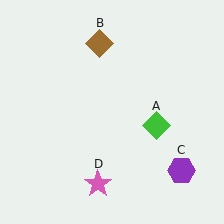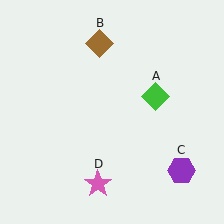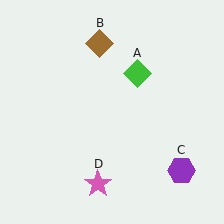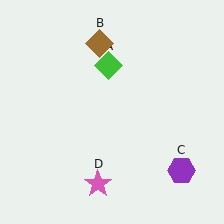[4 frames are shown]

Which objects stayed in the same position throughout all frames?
Brown diamond (object B) and purple hexagon (object C) and pink star (object D) remained stationary.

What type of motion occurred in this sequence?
The green diamond (object A) rotated counterclockwise around the center of the scene.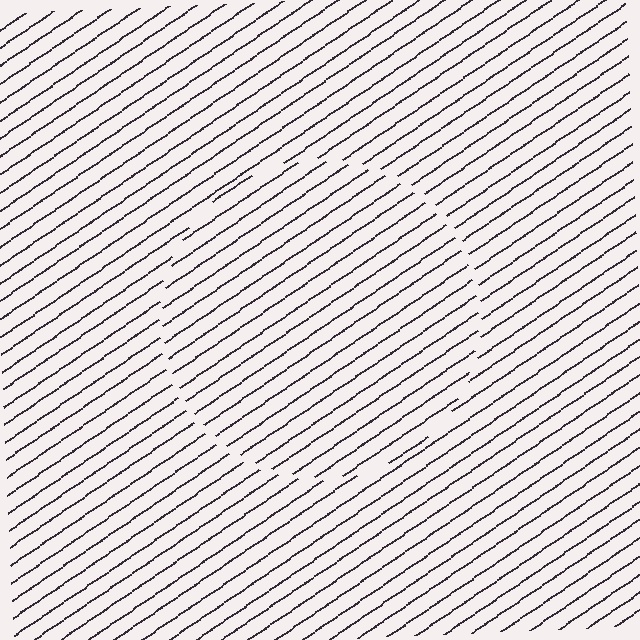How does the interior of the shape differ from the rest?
The interior of the shape contains the same grating, shifted by half a period — the contour is defined by the phase discontinuity where line-ends from the inner and outer gratings abut.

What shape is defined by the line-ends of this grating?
An illusory circle. The interior of the shape contains the same grating, shifted by half a period — the contour is defined by the phase discontinuity where line-ends from the inner and outer gratings abut.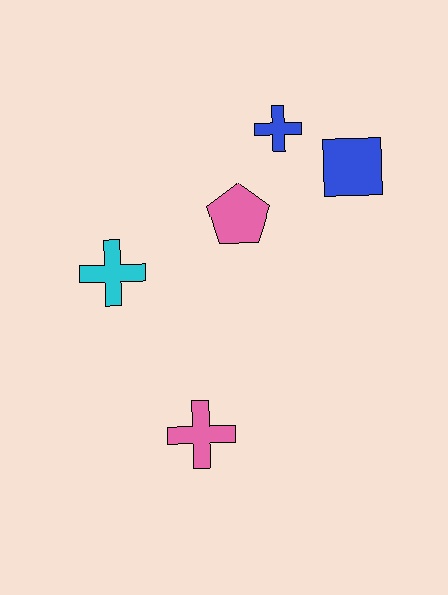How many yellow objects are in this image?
There are no yellow objects.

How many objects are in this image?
There are 5 objects.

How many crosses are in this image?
There are 3 crosses.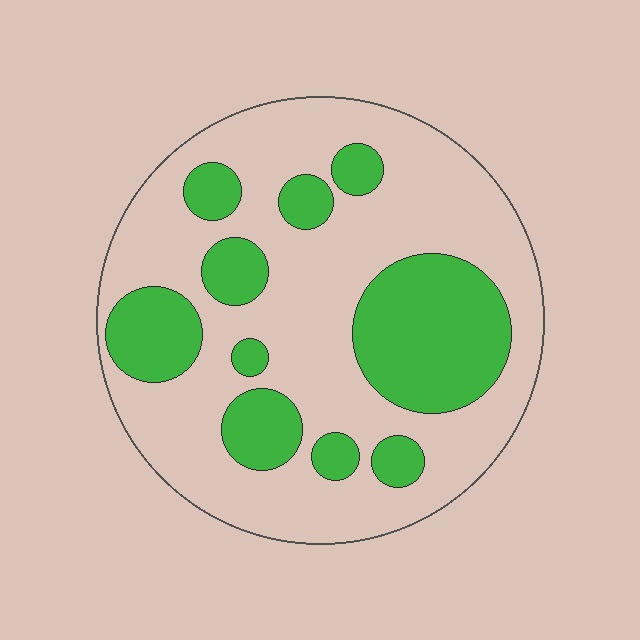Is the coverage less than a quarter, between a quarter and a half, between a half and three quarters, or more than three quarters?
Between a quarter and a half.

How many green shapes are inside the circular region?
10.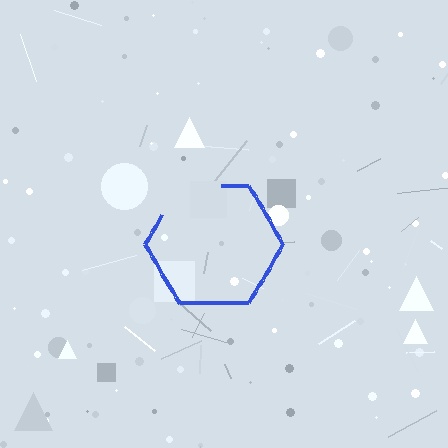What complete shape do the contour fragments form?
The contour fragments form a hexagon.